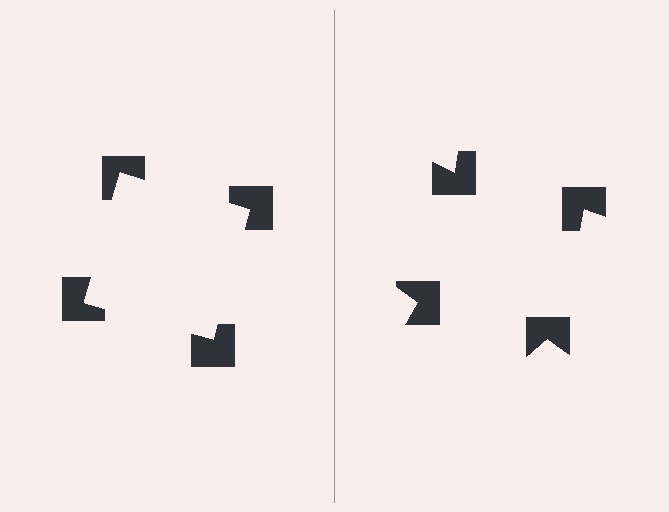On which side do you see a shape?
An illusory square appears on the left side. On the right side the wedge cuts are rotated, so no coherent shape forms.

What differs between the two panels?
The notched squares are positioned identically on both sides; only the wedge orientations differ. On the left they align to a square; on the right they are misaligned.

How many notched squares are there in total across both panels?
8 — 4 on each side.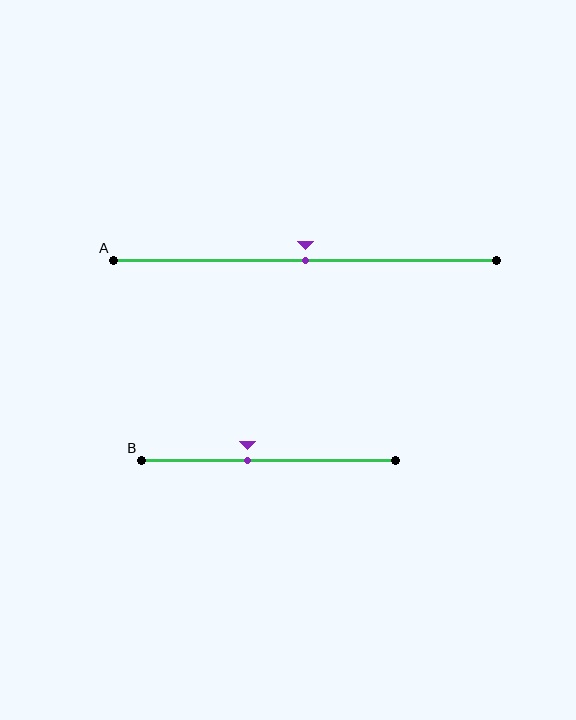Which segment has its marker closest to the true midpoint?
Segment A has its marker closest to the true midpoint.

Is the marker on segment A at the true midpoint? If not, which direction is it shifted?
Yes, the marker on segment A is at the true midpoint.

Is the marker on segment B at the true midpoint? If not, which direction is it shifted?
No, the marker on segment B is shifted to the left by about 8% of the segment length.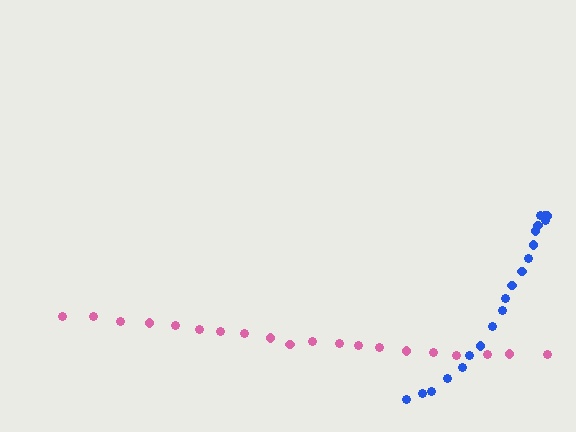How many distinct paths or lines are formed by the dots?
There are 2 distinct paths.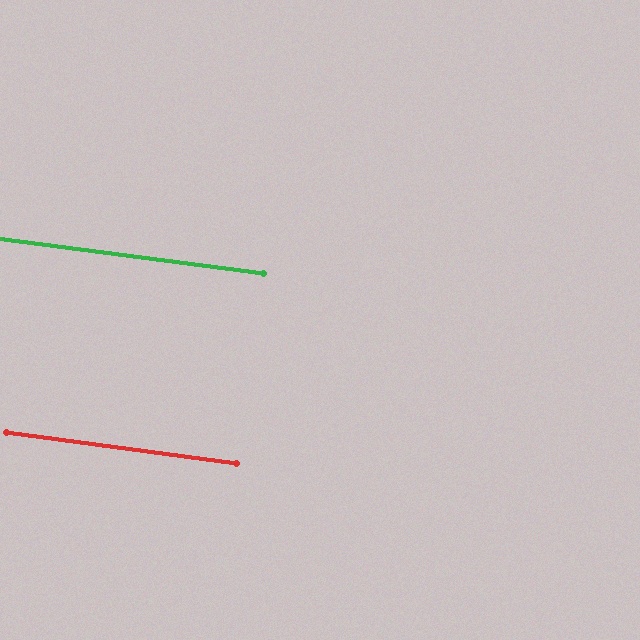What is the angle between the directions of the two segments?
Approximately 0 degrees.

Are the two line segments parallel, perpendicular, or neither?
Parallel — their directions differ by only 0.0°.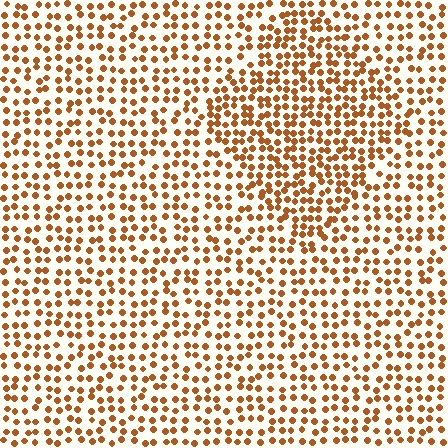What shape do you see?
I see a diamond.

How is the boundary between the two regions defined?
The boundary is defined by a change in element density (approximately 1.6x ratio). All elements are the same color, size, and shape.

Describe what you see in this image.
The image contains small brown elements arranged at two different densities. A diamond-shaped region is visible where the elements are more densely packed than the surrounding area.